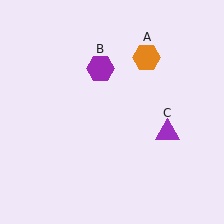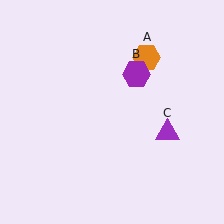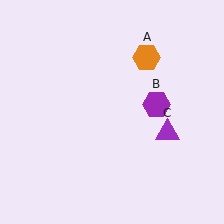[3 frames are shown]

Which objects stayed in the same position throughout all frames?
Orange hexagon (object A) and purple triangle (object C) remained stationary.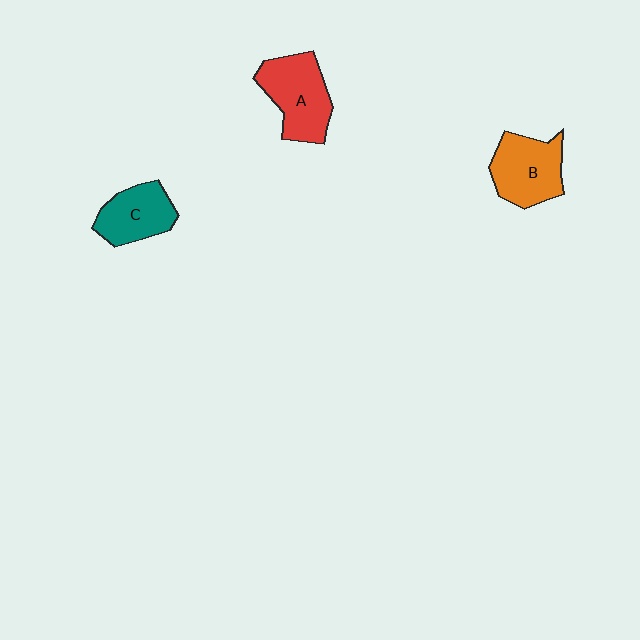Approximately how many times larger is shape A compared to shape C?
Approximately 1.3 times.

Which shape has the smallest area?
Shape C (teal).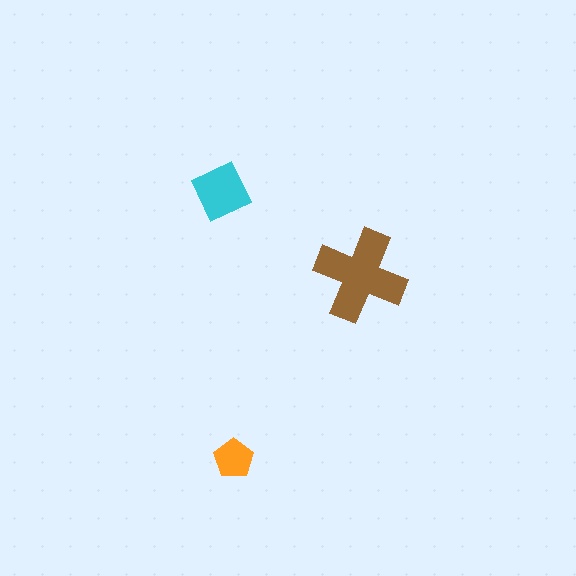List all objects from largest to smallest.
The brown cross, the cyan square, the orange pentagon.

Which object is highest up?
The cyan square is topmost.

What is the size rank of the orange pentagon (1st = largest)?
3rd.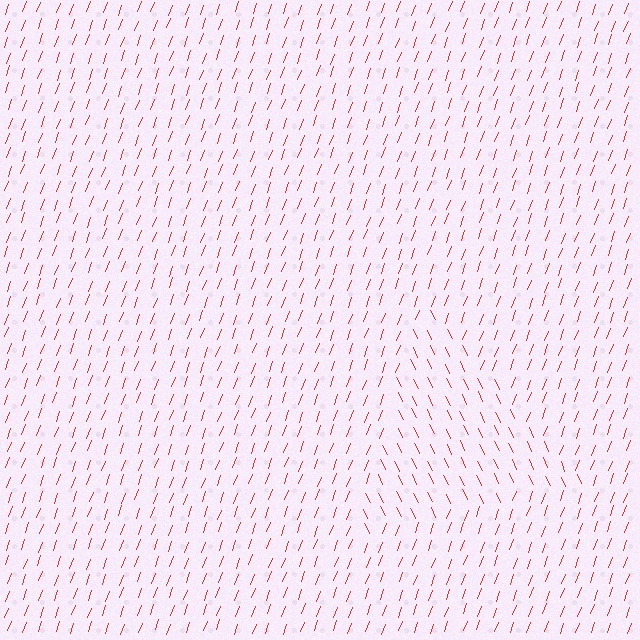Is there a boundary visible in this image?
Yes, there is a texture boundary formed by a change in line orientation.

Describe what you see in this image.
The image is filled with small red line segments. A triangle region in the image has lines oriented differently from the surrounding lines, creating a visible texture boundary.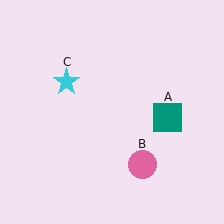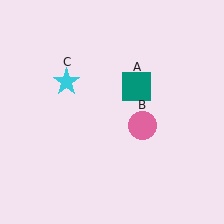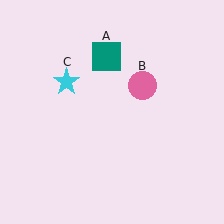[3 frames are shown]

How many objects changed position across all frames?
2 objects changed position: teal square (object A), pink circle (object B).